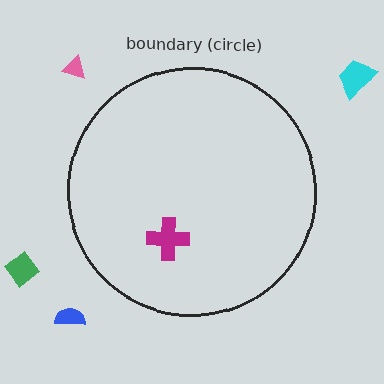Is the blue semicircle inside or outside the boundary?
Outside.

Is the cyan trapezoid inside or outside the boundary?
Outside.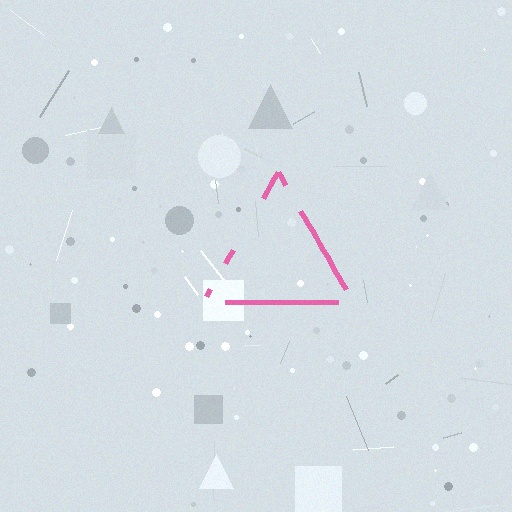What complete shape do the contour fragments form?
The contour fragments form a triangle.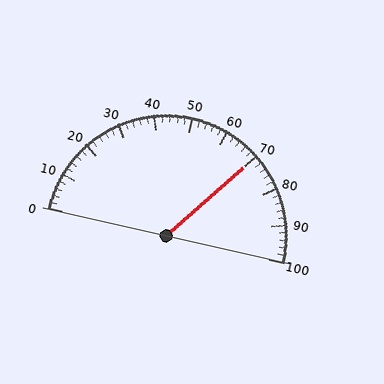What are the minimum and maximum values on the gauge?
The gauge ranges from 0 to 100.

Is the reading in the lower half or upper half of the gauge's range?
The reading is in the upper half of the range (0 to 100).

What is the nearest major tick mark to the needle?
The nearest major tick mark is 70.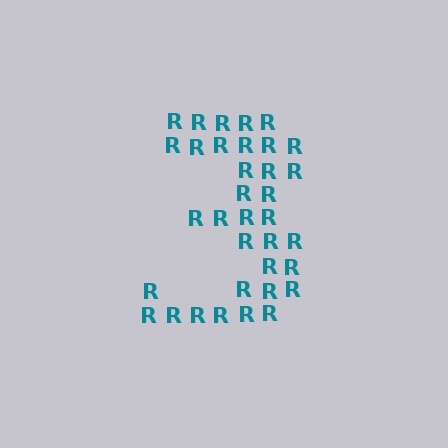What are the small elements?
The small elements are letter R's.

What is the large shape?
The large shape is the digit 3.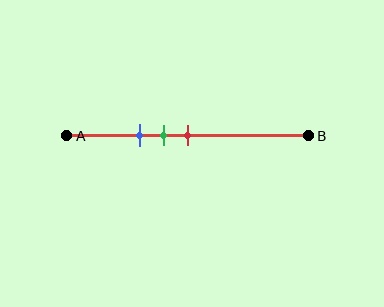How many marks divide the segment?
There are 3 marks dividing the segment.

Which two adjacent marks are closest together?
The green and red marks are the closest adjacent pair.